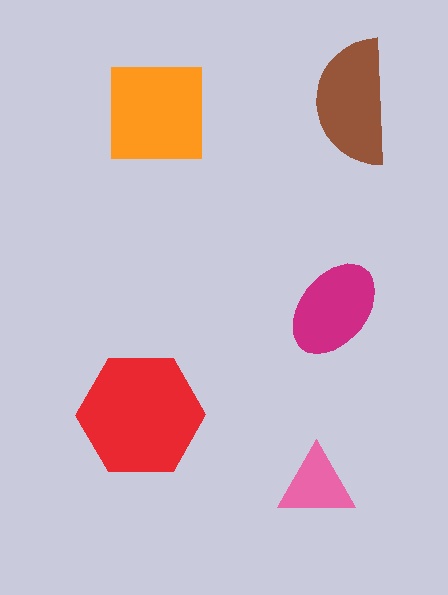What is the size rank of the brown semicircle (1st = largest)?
3rd.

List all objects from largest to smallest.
The red hexagon, the orange square, the brown semicircle, the magenta ellipse, the pink triangle.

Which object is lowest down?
The pink triangle is bottommost.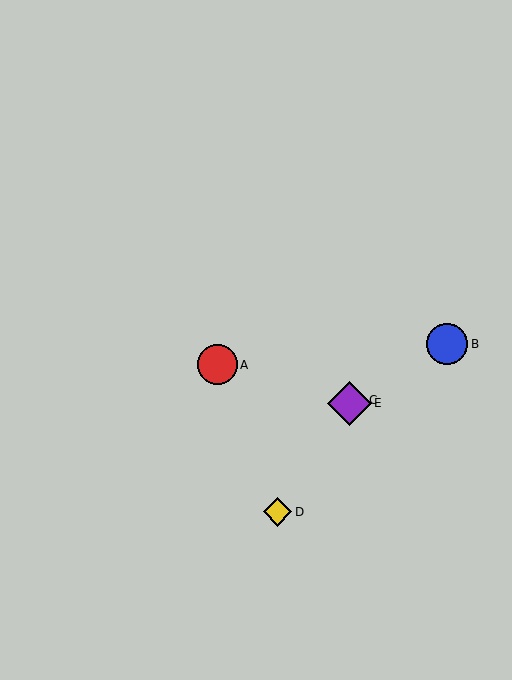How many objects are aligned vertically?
2 objects (C, E) are aligned vertically.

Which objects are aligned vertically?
Objects C, E are aligned vertically.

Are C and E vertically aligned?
Yes, both are at x≈349.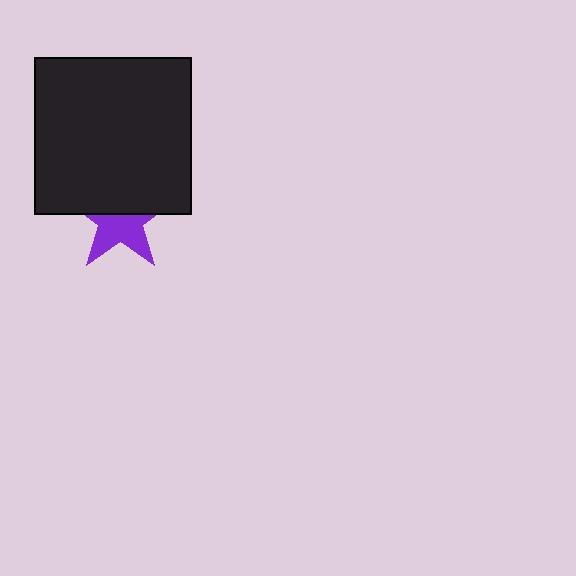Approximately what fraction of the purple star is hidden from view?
Roughly 50% of the purple star is hidden behind the black square.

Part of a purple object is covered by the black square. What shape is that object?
It is a star.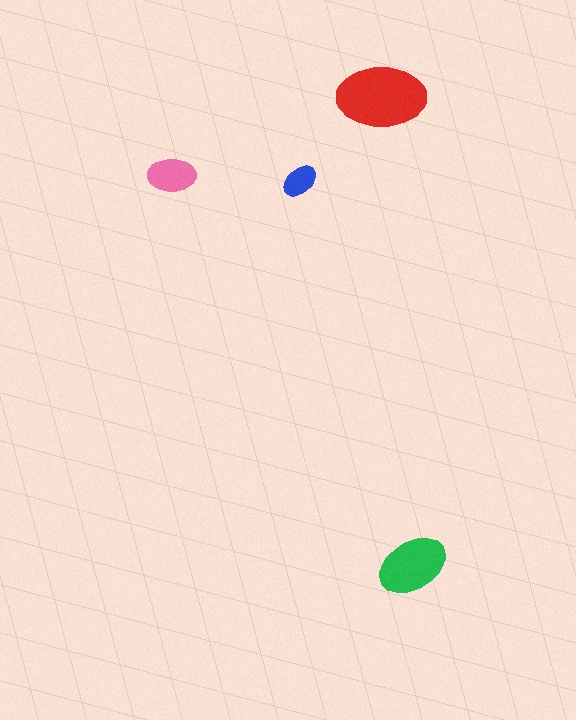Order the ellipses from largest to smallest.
the red one, the green one, the pink one, the blue one.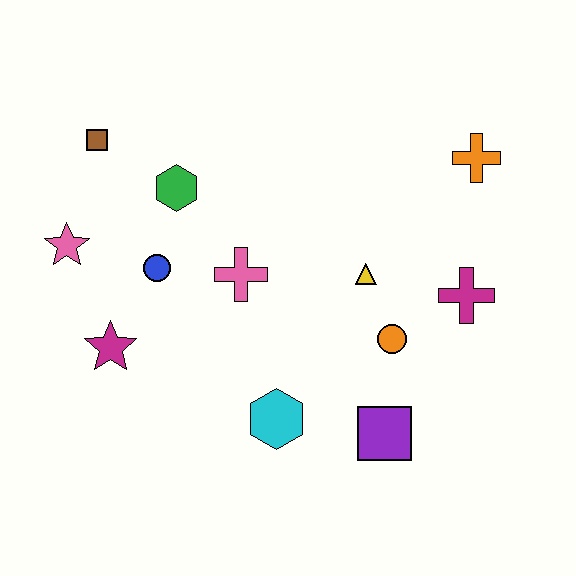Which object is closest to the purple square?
The orange circle is closest to the purple square.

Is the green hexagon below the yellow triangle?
No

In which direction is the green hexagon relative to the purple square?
The green hexagon is above the purple square.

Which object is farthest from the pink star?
The orange cross is farthest from the pink star.